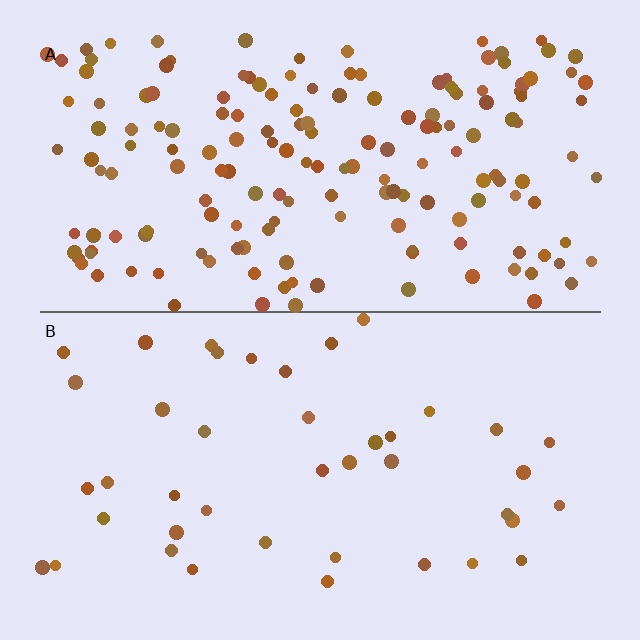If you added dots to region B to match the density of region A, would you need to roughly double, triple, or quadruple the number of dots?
Approximately quadruple.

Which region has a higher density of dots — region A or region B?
A (the top).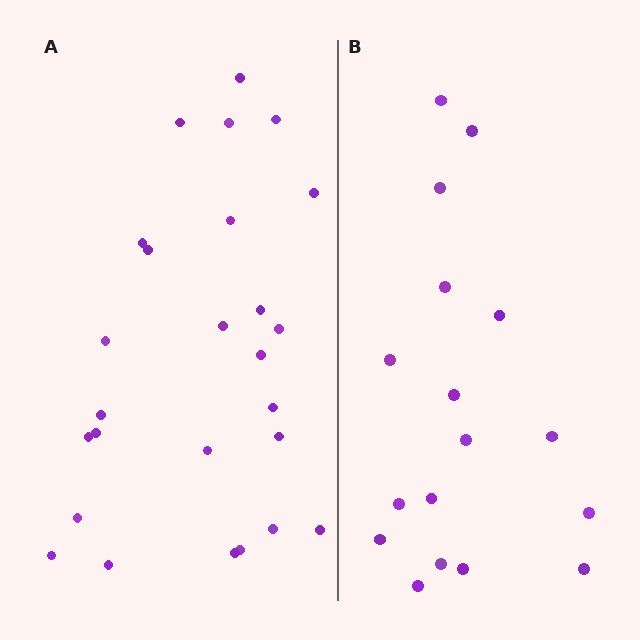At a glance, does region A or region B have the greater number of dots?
Region A (the left region) has more dots.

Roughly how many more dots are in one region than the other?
Region A has roughly 8 or so more dots than region B.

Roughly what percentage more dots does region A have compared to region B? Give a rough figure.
About 55% more.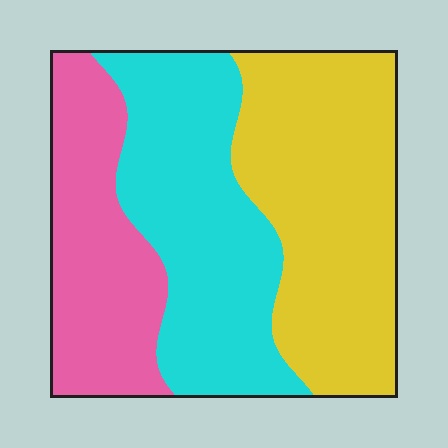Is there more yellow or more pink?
Yellow.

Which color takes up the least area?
Pink, at roughly 25%.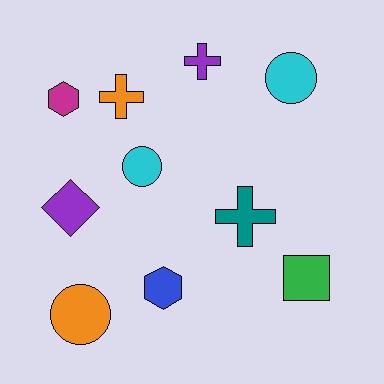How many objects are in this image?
There are 10 objects.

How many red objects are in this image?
There are no red objects.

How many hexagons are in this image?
There are 2 hexagons.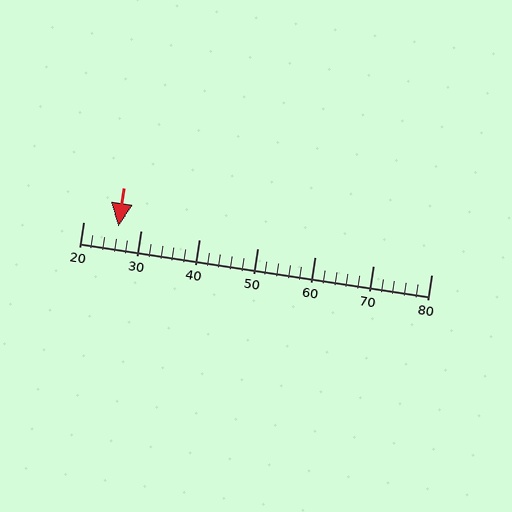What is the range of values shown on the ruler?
The ruler shows values from 20 to 80.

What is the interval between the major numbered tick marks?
The major tick marks are spaced 10 units apart.